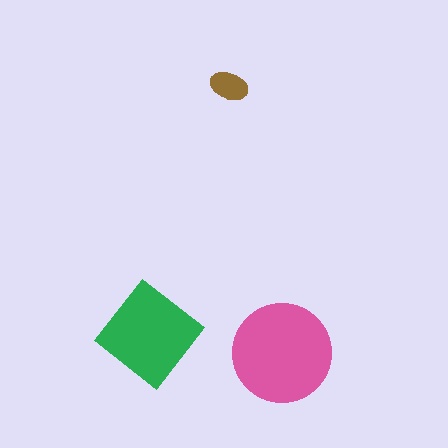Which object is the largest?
The pink circle.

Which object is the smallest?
The brown ellipse.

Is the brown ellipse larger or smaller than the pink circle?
Smaller.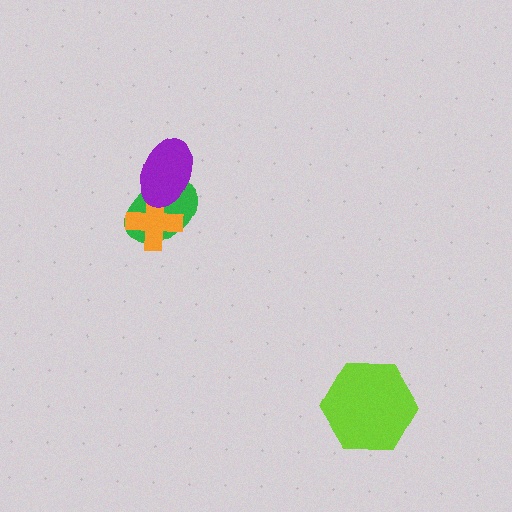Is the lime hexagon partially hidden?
No, no other shape covers it.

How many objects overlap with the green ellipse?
2 objects overlap with the green ellipse.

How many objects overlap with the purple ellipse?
2 objects overlap with the purple ellipse.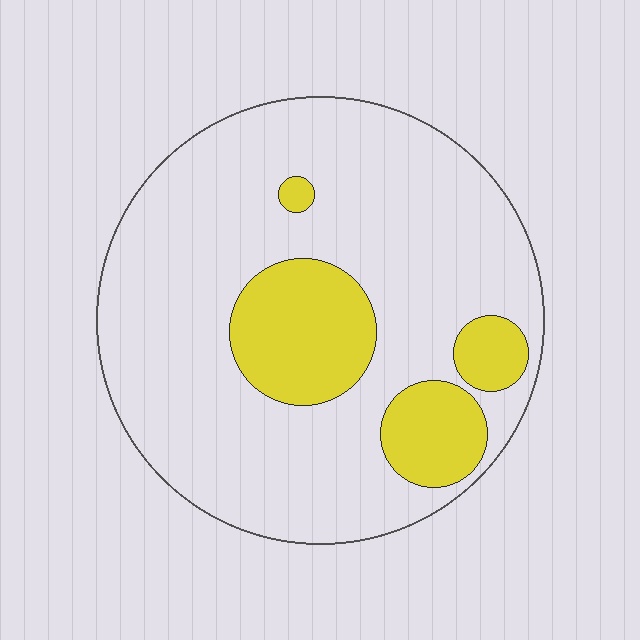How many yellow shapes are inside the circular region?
4.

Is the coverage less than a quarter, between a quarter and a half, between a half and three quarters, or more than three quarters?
Less than a quarter.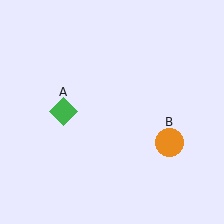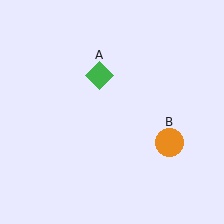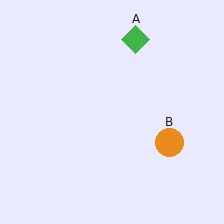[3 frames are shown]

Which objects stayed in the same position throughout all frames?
Orange circle (object B) remained stationary.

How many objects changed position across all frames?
1 object changed position: green diamond (object A).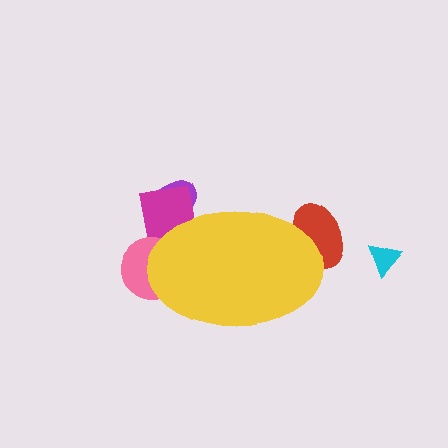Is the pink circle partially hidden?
Yes, the pink circle is partially hidden behind the yellow ellipse.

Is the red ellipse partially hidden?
Yes, the red ellipse is partially hidden behind the yellow ellipse.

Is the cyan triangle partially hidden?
No, the cyan triangle is fully visible.